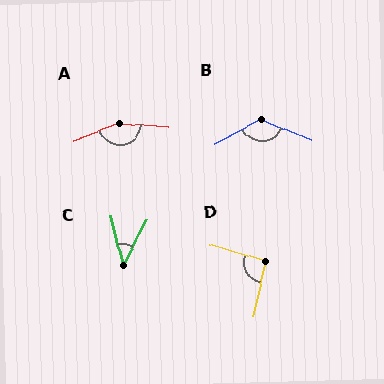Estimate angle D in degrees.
Approximately 94 degrees.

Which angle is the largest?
A, at approximately 155 degrees.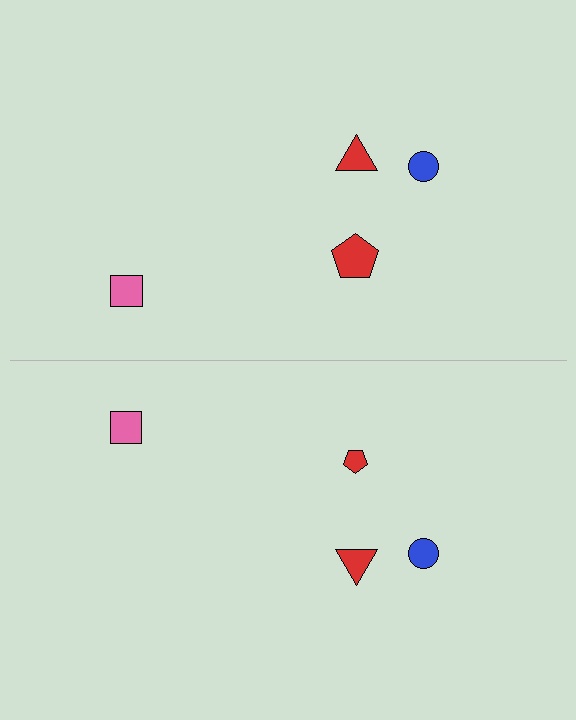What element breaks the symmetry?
The red pentagon on the bottom side has a different size than its mirror counterpart.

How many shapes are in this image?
There are 8 shapes in this image.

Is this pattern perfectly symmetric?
No, the pattern is not perfectly symmetric. The red pentagon on the bottom side has a different size than its mirror counterpart.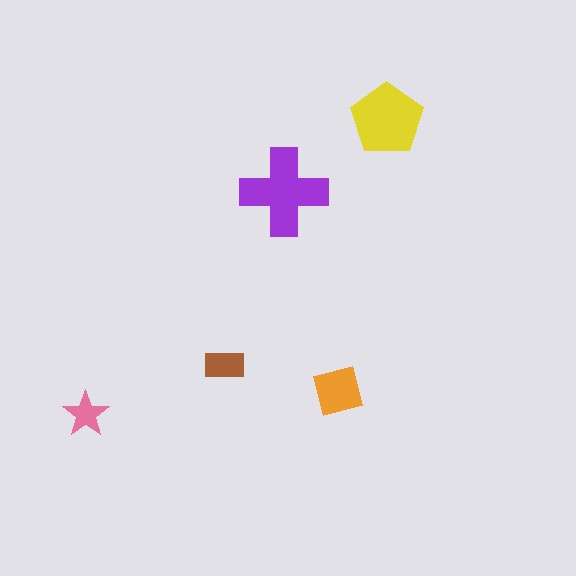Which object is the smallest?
The pink star.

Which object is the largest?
The purple cross.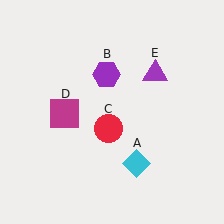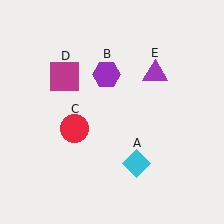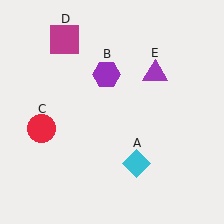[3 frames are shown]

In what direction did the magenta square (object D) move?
The magenta square (object D) moved up.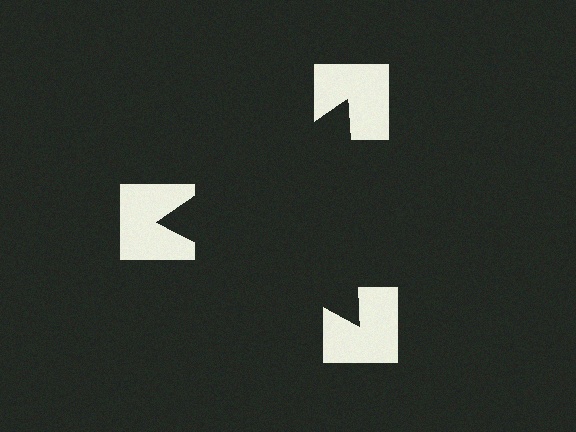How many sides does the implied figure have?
3 sides.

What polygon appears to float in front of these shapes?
An illusory triangle — its edges are inferred from the aligned wedge cuts in the notched squares, not physically drawn.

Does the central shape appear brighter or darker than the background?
It typically appears slightly darker than the background, even though no actual brightness change is drawn.